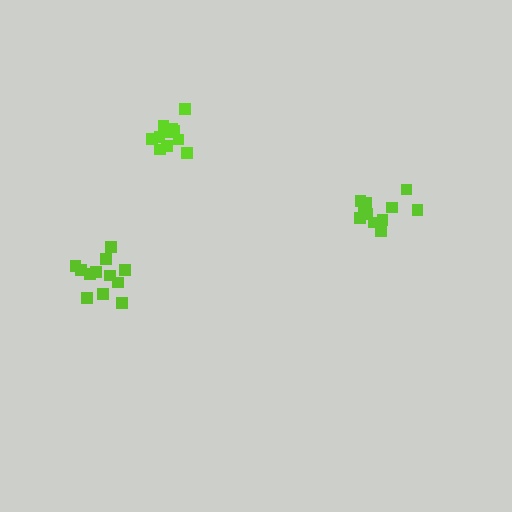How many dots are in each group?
Group 1: 11 dots, Group 2: 13 dots, Group 3: 12 dots (36 total).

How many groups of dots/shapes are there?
There are 3 groups.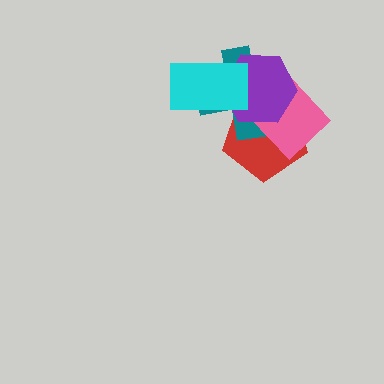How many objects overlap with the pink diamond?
3 objects overlap with the pink diamond.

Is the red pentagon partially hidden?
Yes, it is partially covered by another shape.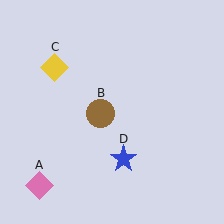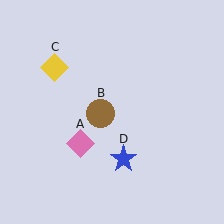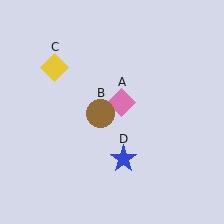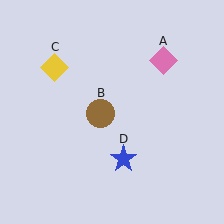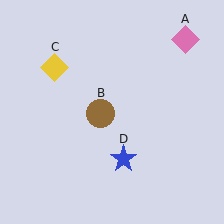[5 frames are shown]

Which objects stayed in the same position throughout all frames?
Brown circle (object B) and yellow diamond (object C) and blue star (object D) remained stationary.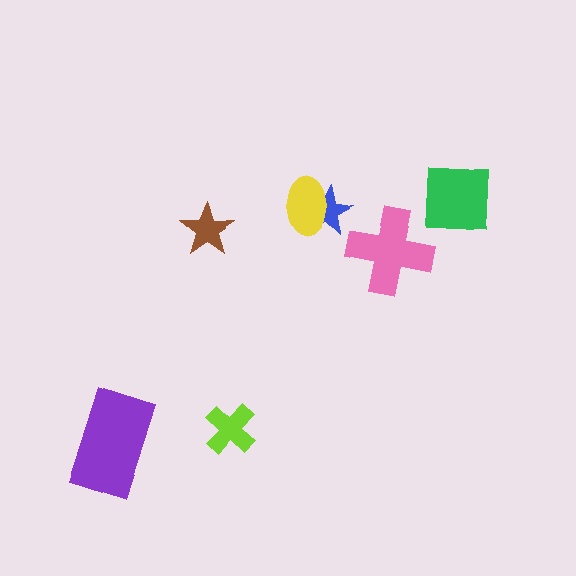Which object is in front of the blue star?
The yellow ellipse is in front of the blue star.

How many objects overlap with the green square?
0 objects overlap with the green square.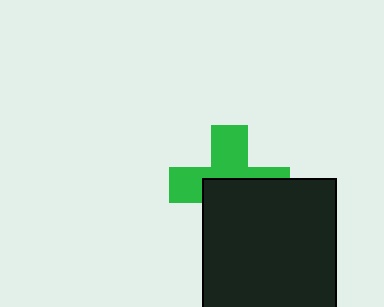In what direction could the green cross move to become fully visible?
The green cross could move up. That would shift it out from behind the black rectangle entirely.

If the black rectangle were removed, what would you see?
You would see the complete green cross.